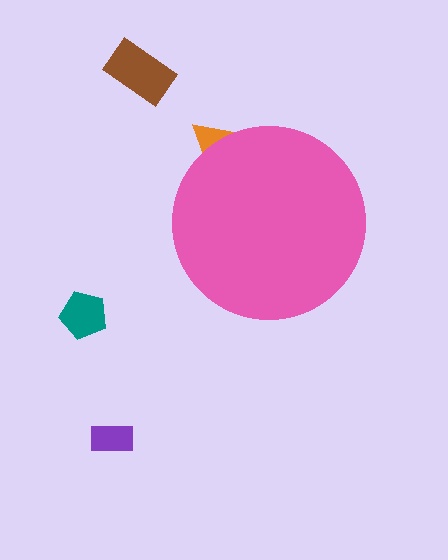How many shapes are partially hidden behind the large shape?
1 shape is partially hidden.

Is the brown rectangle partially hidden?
No, the brown rectangle is fully visible.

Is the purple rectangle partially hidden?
No, the purple rectangle is fully visible.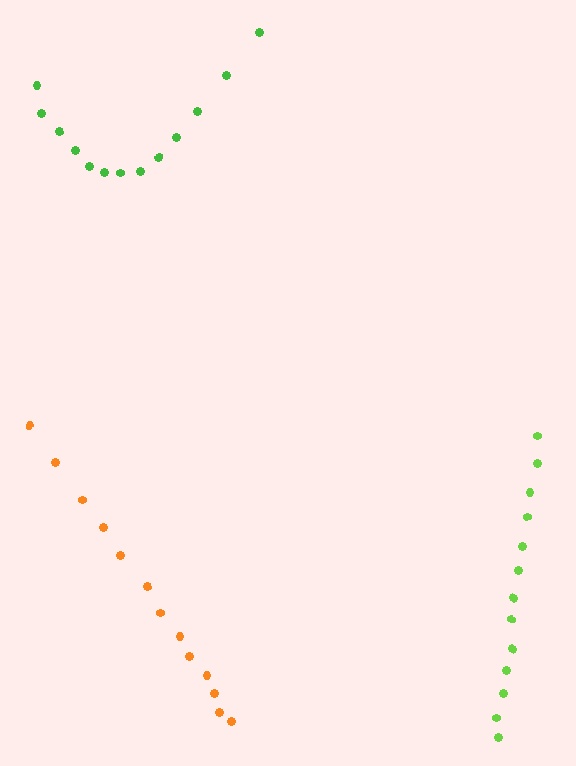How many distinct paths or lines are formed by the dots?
There are 3 distinct paths.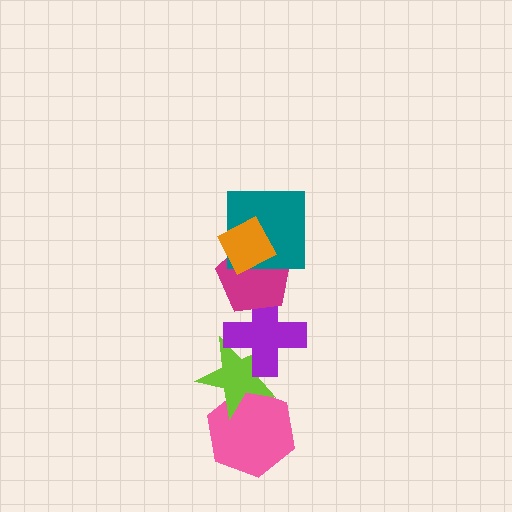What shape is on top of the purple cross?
The magenta pentagon is on top of the purple cross.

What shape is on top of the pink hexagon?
The lime star is on top of the pink hexagon.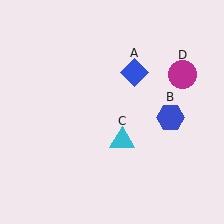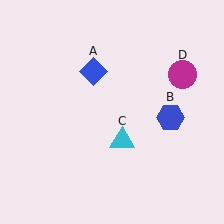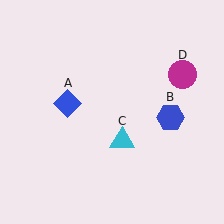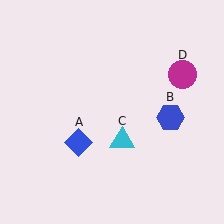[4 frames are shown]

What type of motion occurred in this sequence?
The blue diamond (object A) rotated counterclockwise around the center of the scene.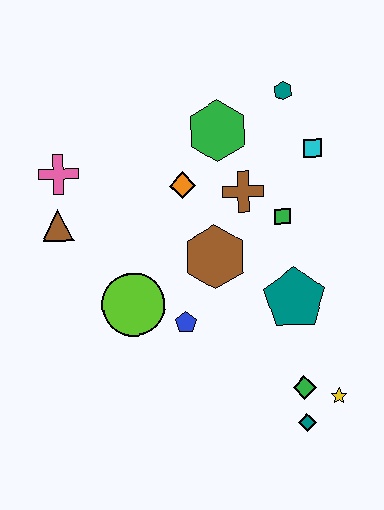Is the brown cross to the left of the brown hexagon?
No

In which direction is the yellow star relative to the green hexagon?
The yellow star is below the green hexagon.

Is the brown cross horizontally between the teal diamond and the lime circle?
Yes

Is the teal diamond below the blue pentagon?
Yes